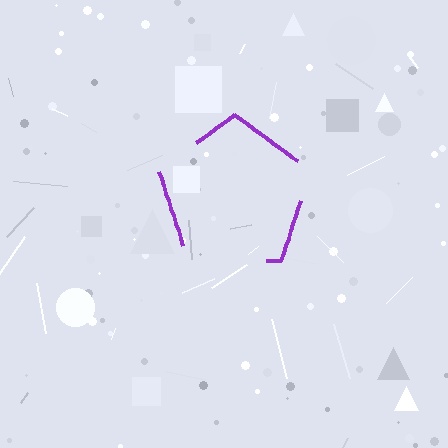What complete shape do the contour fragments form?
The contour fragments form a pentagon.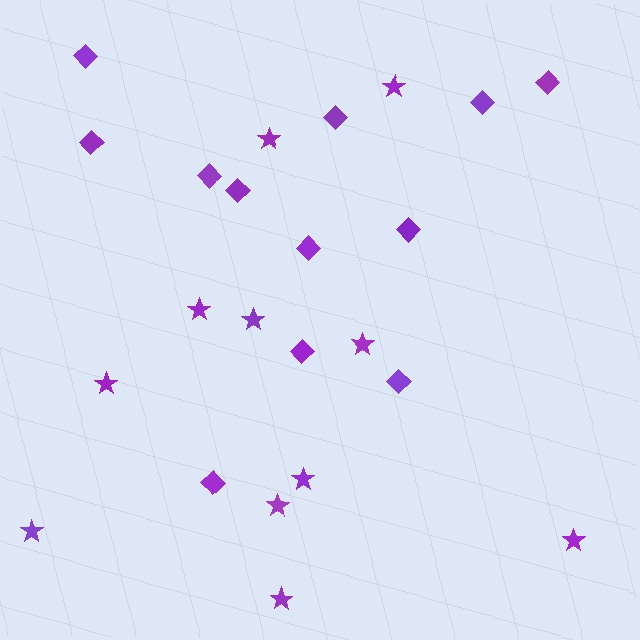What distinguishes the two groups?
There are 2 groups: one group of stars (11) and one group of diamonds (12).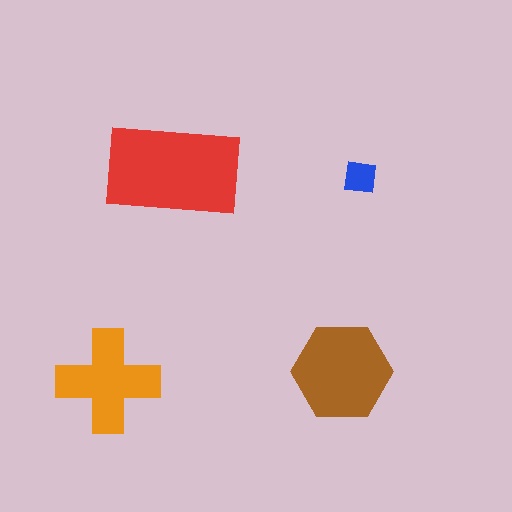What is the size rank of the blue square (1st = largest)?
4th.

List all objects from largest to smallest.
The red rectangle, the brown hexagon, the orange cross, the blue square.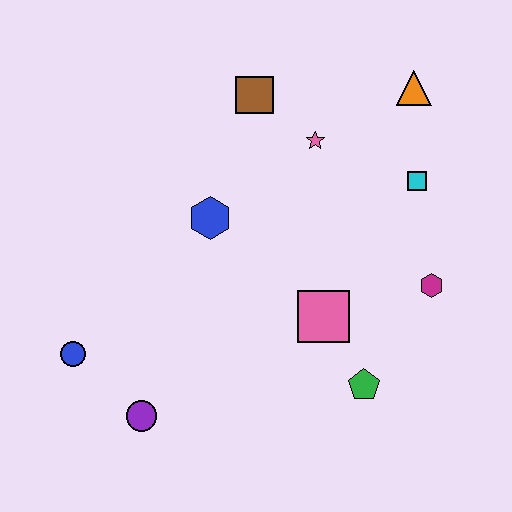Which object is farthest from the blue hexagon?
The orange triangle is farthest from the blue hexagon.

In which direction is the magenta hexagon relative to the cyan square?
The magenta hexagon is below the cyan square.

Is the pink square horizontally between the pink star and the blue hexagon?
No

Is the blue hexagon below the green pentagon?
No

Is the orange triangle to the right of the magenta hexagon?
No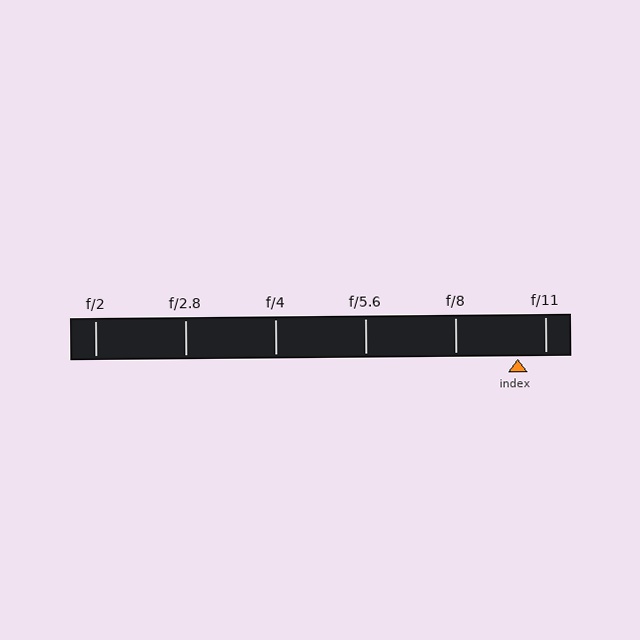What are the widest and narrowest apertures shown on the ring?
The widest aperture shown is f/2 and the narrowest is f/11.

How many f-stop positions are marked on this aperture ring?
There are 6 f-stop positions marked.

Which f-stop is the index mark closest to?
The index mark is closest to f/11.